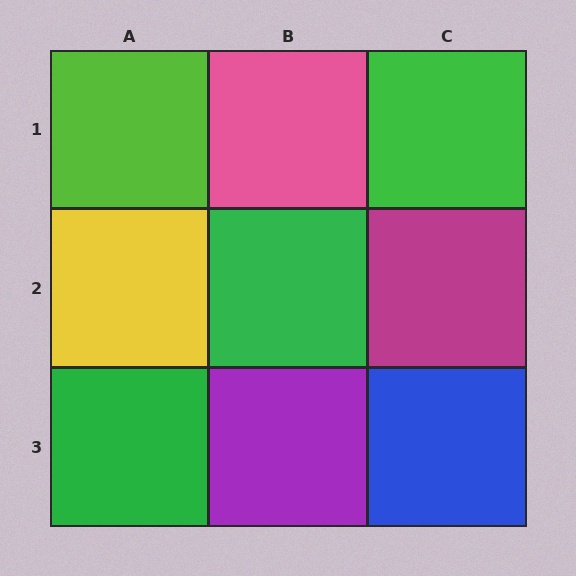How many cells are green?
3 cells are green.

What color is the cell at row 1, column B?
Pink.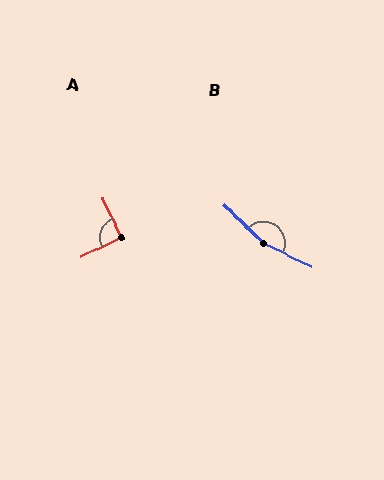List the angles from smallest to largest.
A (89°), B (162°).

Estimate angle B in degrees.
Approximately 162 degrees.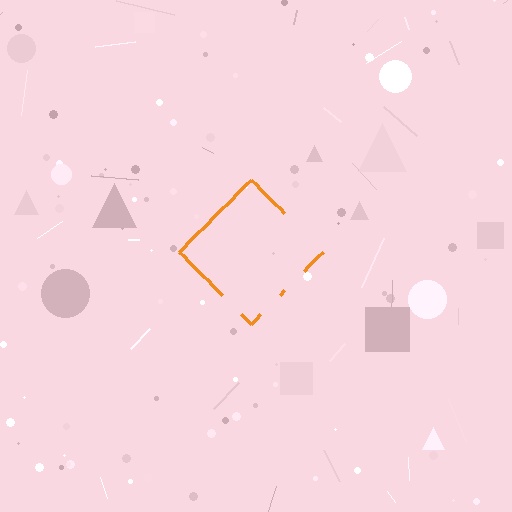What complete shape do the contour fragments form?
The contour fragments form a diamond.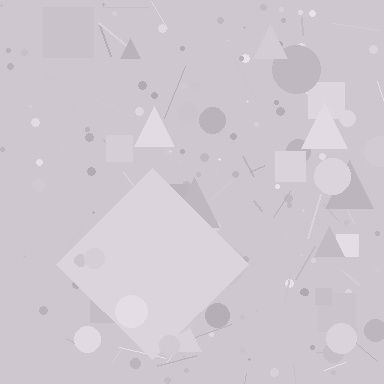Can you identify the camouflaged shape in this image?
The camouflaged shape is a diamond.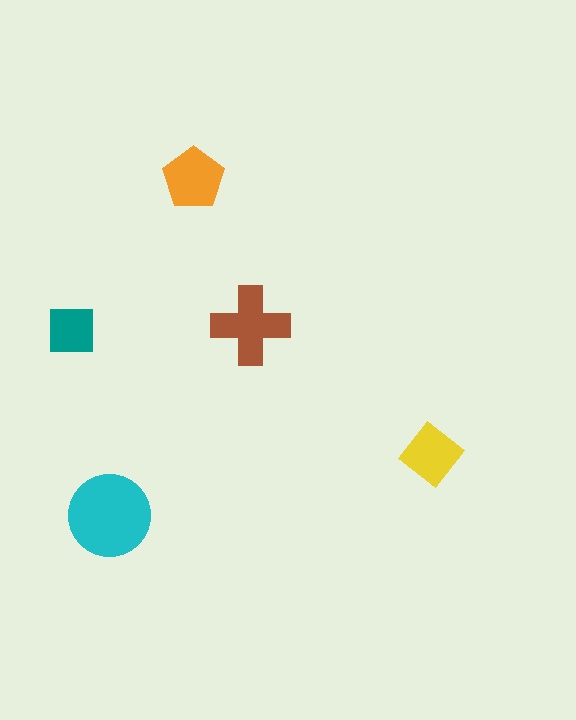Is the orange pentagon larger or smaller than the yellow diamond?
Larger.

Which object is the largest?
The cyan circle.